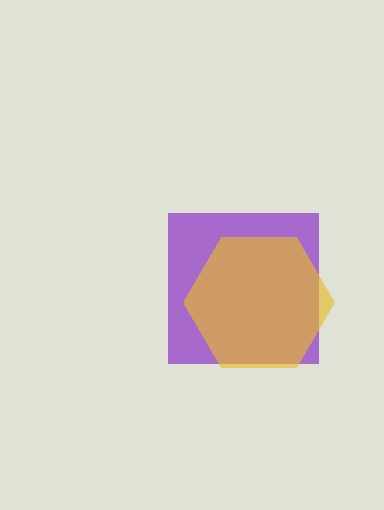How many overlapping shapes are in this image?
There are 2 overlapping shapes in the image.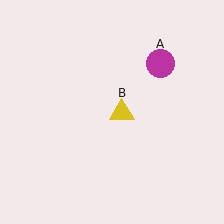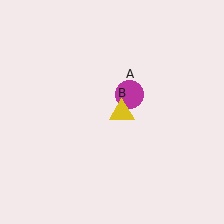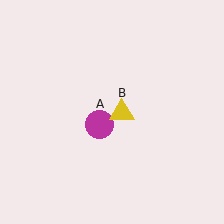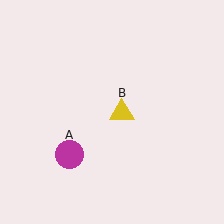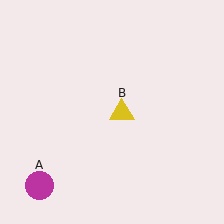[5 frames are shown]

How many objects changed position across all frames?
1 object changed position: magenta circle (object A).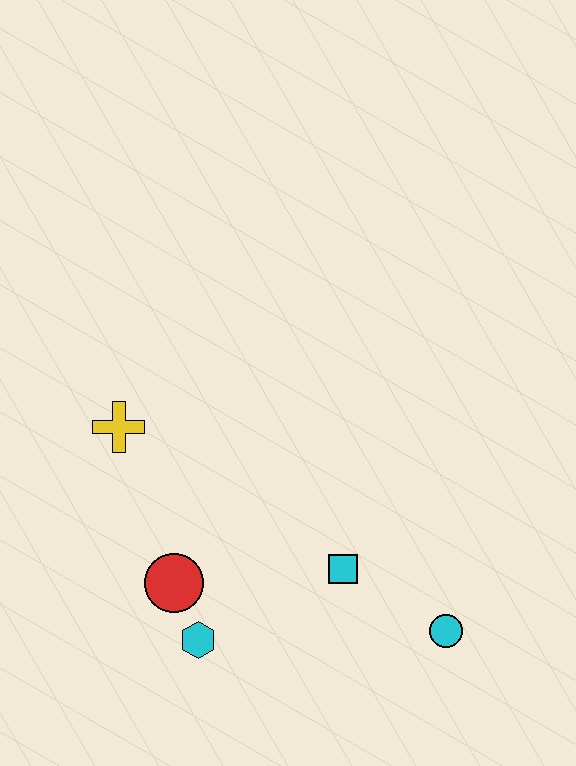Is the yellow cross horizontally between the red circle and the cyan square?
No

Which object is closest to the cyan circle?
The cyan square is closest to the cyan circle.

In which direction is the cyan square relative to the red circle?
The cyan square is to the right of the red circle.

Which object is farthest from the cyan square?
The yellow cross is farthest from the cyan square.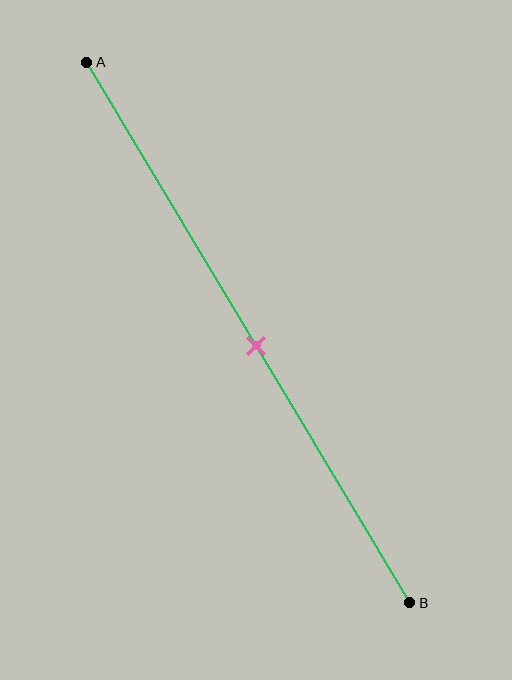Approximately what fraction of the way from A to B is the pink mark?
The pink mark is approximately 50% of the way from A to B.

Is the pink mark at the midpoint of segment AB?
Yes, the mark is approximately at the midpoint.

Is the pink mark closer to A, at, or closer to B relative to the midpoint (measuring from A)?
The pink mark is approximately at the midpoint of segment AB.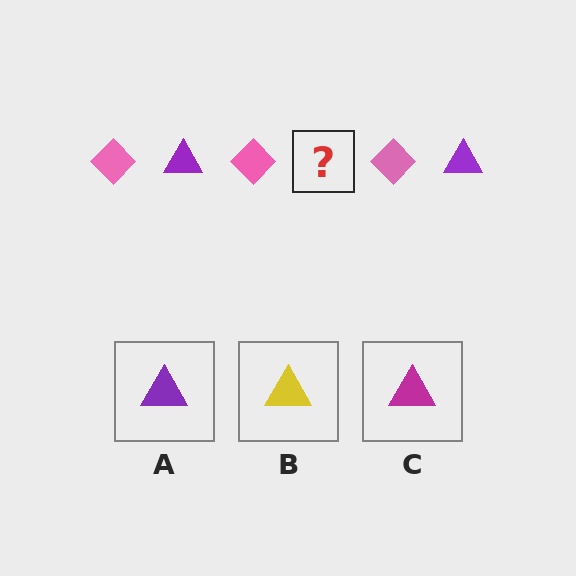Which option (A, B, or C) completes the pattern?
A.